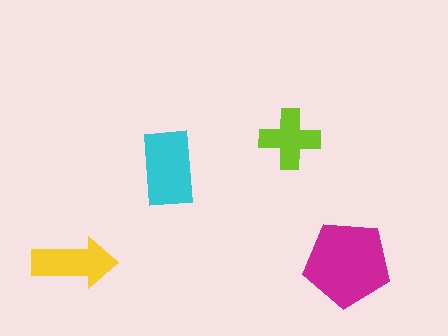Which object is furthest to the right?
The magenta pentagon is rightmost.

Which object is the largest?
The magenta pentagon.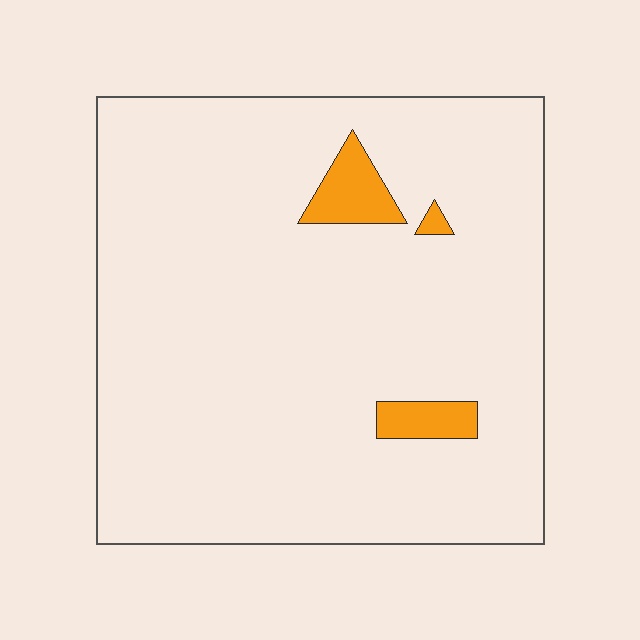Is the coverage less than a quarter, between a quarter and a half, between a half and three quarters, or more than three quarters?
Less than a quarter.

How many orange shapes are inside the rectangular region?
3.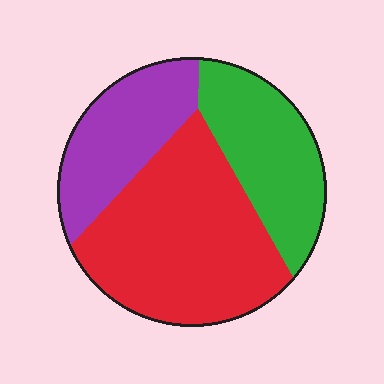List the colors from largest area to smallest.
From largest to smallest: red, green, purple.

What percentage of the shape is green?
Green takes up about one quarter (1/4) of the shape.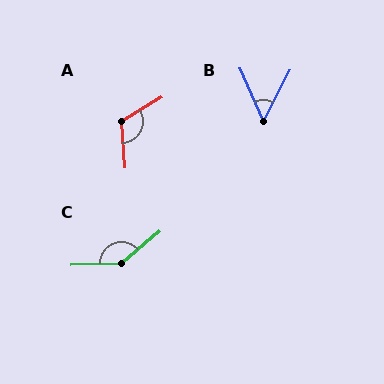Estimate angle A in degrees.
Approximately 117 degrees.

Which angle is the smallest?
B, at approximately 51 degrees.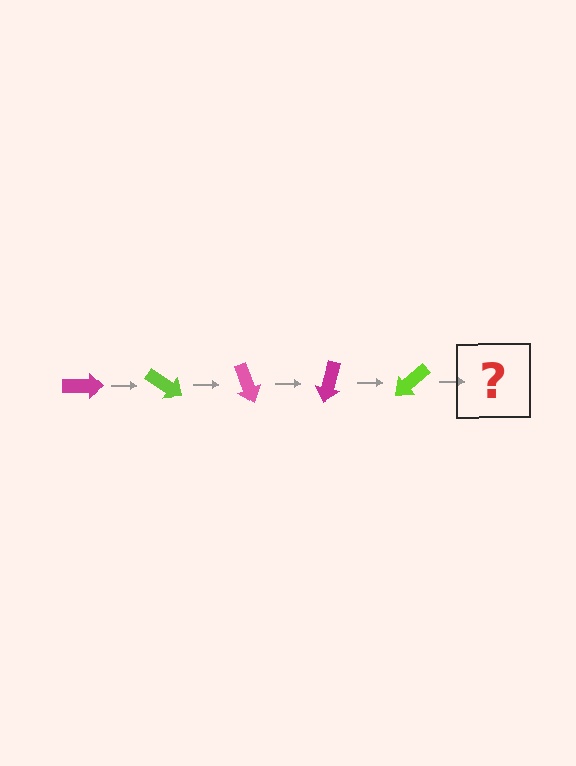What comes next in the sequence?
The next element should be a pink arrow, rotated 175 degrees from the start.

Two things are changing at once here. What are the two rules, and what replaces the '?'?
The two rules are that it rotates 35 degrees each step and the color cycles through magenta, lime, and pink. The '?' should be a pink arrow, rotated 175 degrees from the start.